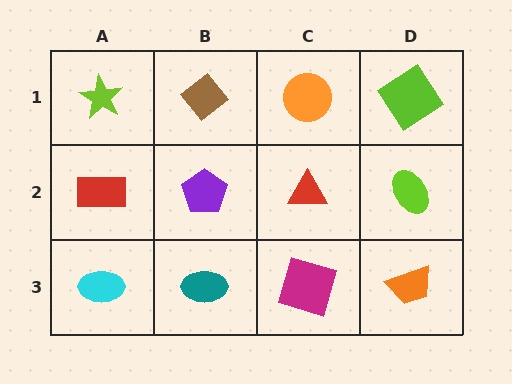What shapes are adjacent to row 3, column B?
A purple pentagon (row 2, column B), a cyan ellipse (row 3, column A), a magenta square (row 3, column C).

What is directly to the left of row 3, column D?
A magenta square.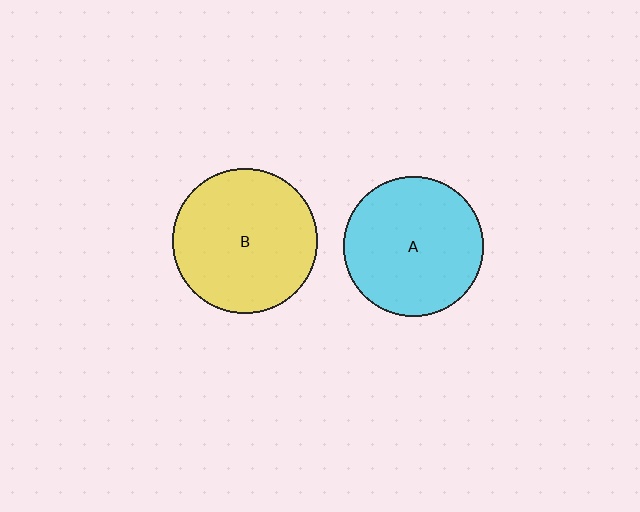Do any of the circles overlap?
No, none of the circles overlap.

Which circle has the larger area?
Circle B (yellow).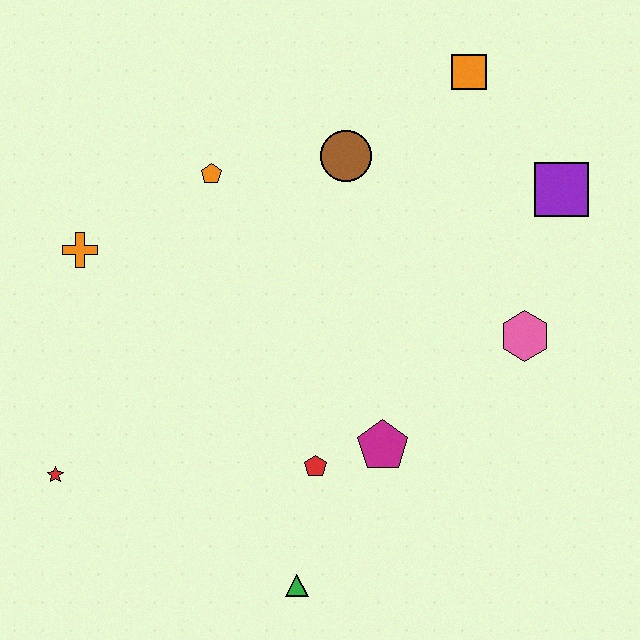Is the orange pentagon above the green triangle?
Yes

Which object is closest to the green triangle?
The red pentagon is closest to the green triangle.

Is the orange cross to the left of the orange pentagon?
Yes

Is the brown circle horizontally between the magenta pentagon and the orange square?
No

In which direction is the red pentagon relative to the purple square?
The red pentagon is below the purple square.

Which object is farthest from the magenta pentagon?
The orange square is farthest from the magenta pentagon.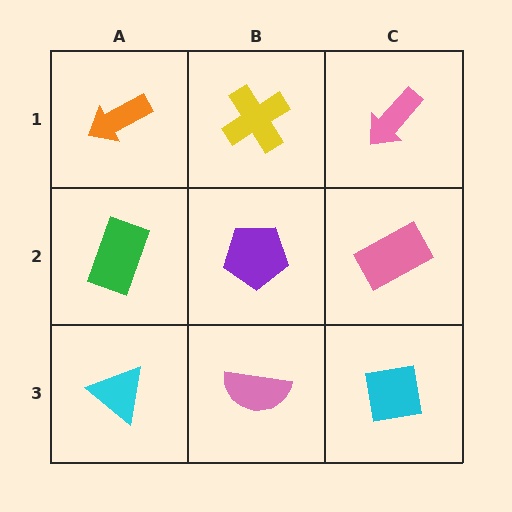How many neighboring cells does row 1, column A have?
2.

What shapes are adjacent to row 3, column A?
A green rectangle (row 2, column A), a pink semicircle (row 3, column B).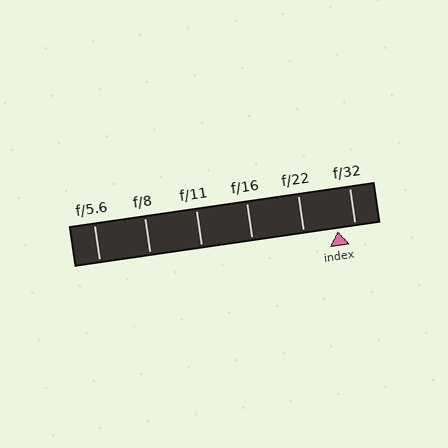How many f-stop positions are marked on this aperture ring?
There are 6 f-stop positions marked.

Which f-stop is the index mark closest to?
The index mark is closest to f/32.